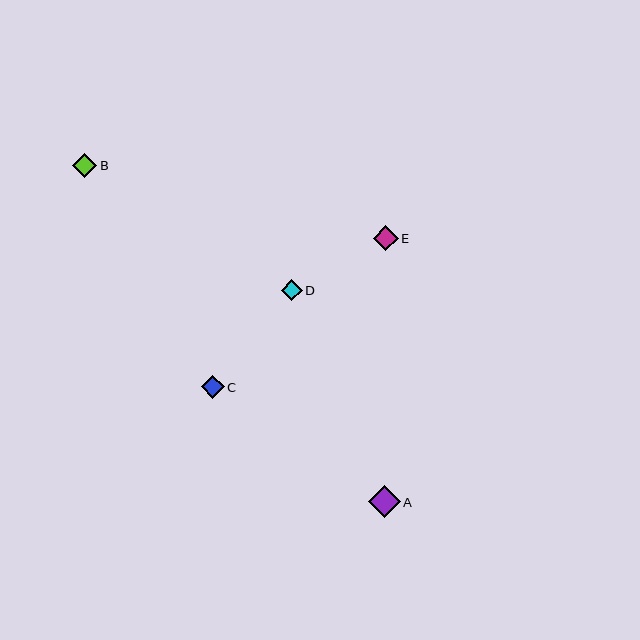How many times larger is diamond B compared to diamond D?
Diamond B is approximately 1.2 times the size of diamond D.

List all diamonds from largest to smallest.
From largest to smallest: A, E, B, C, D.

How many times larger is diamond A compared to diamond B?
Diamond A is approximately 1.3 times the size of diamond B.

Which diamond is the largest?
Diamond A is the largest with a size of approximately 32 pixels.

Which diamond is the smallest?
Diamond D is the smallest with a size of approximately 21 pixels.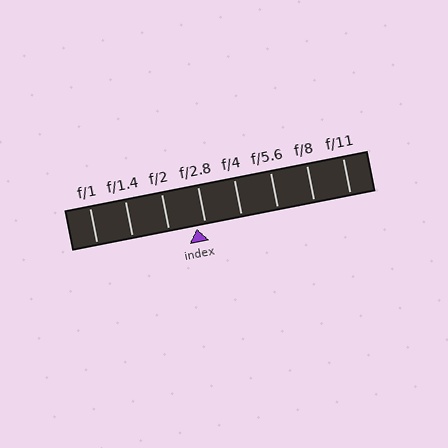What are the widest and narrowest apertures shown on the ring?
The widest aperture shown is f/1 and the narrowest is f/11.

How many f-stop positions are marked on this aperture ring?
There are 8 f-stop positions marked.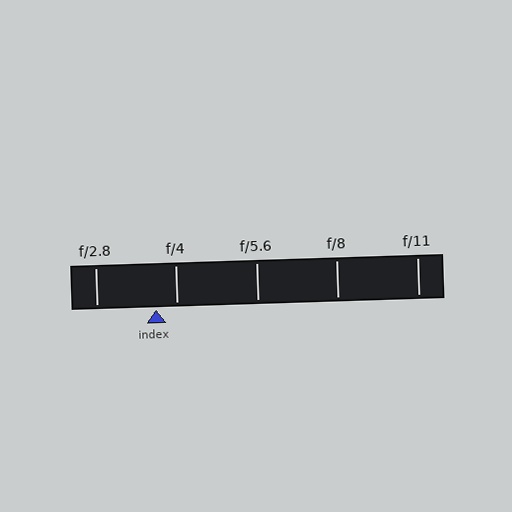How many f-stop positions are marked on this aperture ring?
There are 5 f-stop positions marked.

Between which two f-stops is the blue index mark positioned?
The index mark is between f/2.8 and f/4.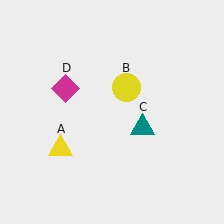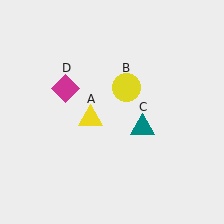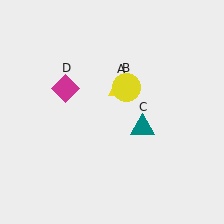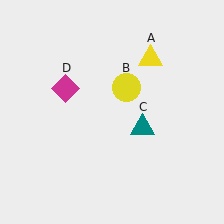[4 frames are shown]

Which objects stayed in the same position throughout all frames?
Yellow circle (object B) and teal triangle (object C) and magenta diamond (object D) remained stationary.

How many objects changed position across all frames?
1 object changed position: yellow triangle (object A).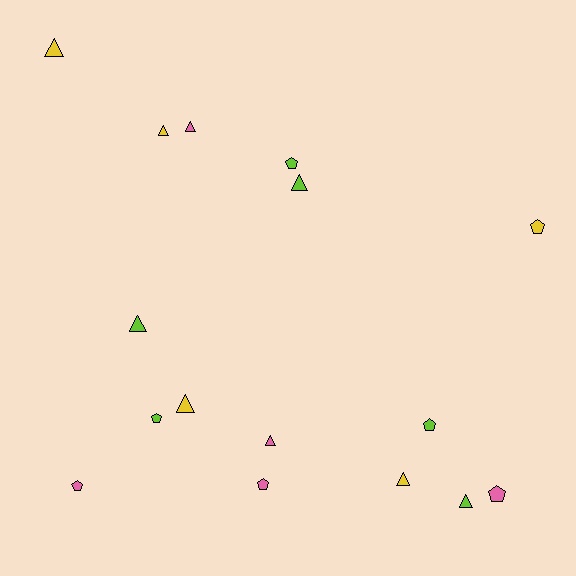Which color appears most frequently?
Lime, with 6 objects.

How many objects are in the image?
There are 16 objects.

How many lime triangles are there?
There are 3 lime triangles.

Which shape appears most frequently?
Triangle, with 9 objects.